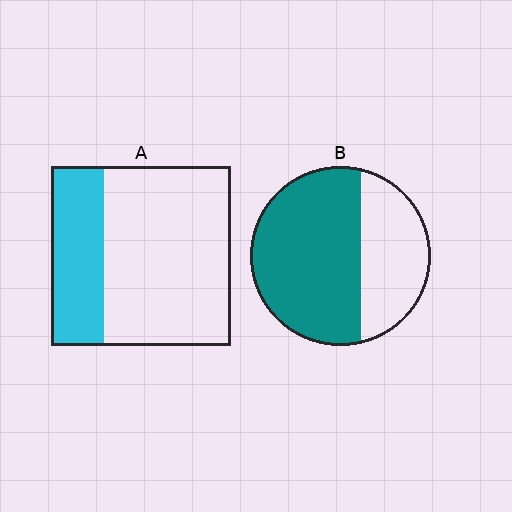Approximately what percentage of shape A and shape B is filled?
A is approximately 30% and B is approximately 65%.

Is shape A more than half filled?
No.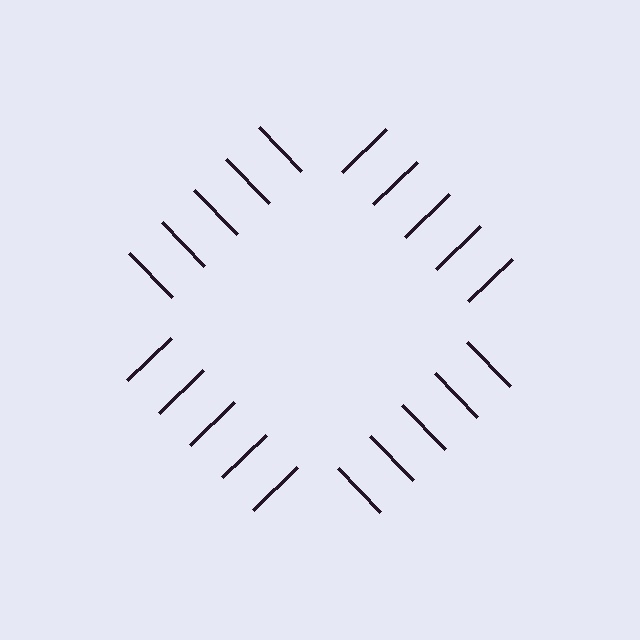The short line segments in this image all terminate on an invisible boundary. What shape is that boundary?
An illusory square — the line segments terminate on its edges but no continuous stroke is drawn.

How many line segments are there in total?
20 — 5 along each of the 4 edges.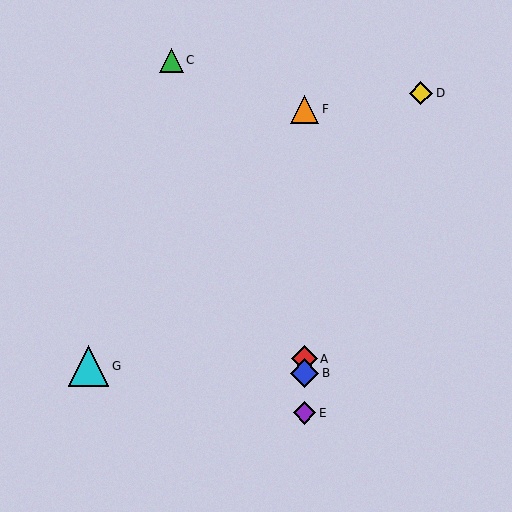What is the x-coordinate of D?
Object D is at x≈421.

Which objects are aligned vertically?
Objects A, B, E, F are aligned vertically.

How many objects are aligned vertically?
4 objects (A, B, E, F) are aligned vertically.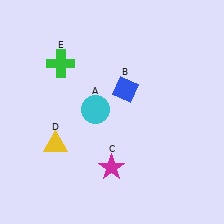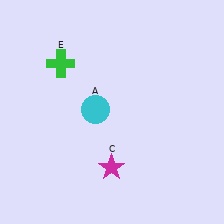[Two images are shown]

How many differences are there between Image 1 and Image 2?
There are 2 differences between the two images.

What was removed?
The blue diamond (B), the yellow triangle (D) were removed in Image 2.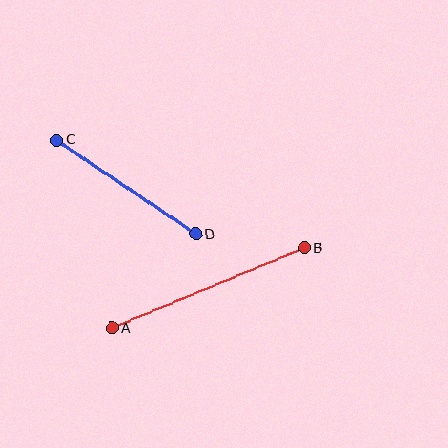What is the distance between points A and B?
The distance is approximately 208 pixels.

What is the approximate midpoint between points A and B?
The midpoint is at approximately (208, 288) pixels.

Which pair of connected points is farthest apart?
Points A and B are farthest apart.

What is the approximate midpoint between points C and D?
The midpoint is at approximately (126, 187) pixels.